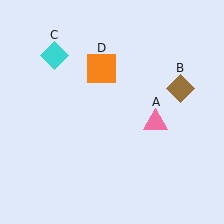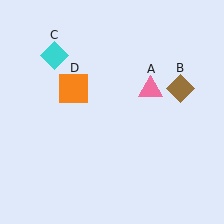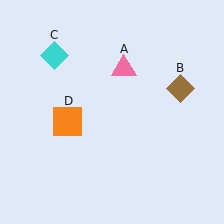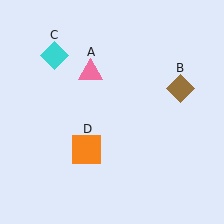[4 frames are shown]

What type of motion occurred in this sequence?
The pink triangle (object A), orange square (object D) rotated counterclockwise around the center of the scene.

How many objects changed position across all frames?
2 objects changed position: pink triangle (object A), orange square (object D).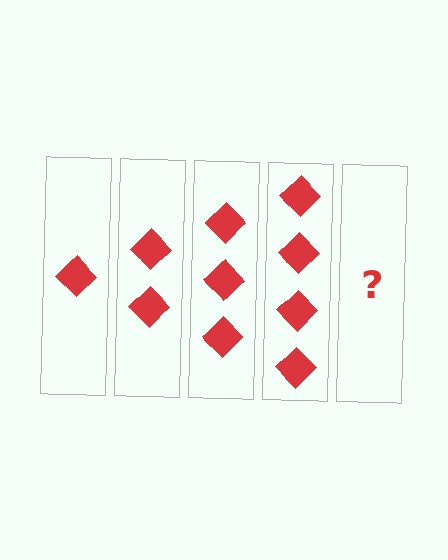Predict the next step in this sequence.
The next step is 5 diamonds.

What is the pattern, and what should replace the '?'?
The pattern is that each step adds one more diamond. The '?' should be 5 diamonds.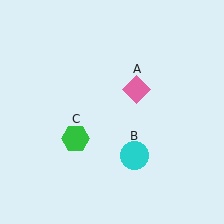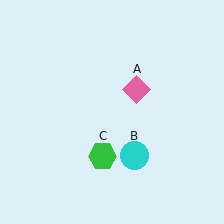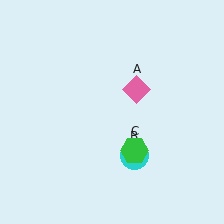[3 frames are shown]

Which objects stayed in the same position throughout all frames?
Pink diamond (object A) and cyan circle (object B) remained stationary.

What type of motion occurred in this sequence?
The green hexagon (object C) rotated counterclockwise around the center of the scene.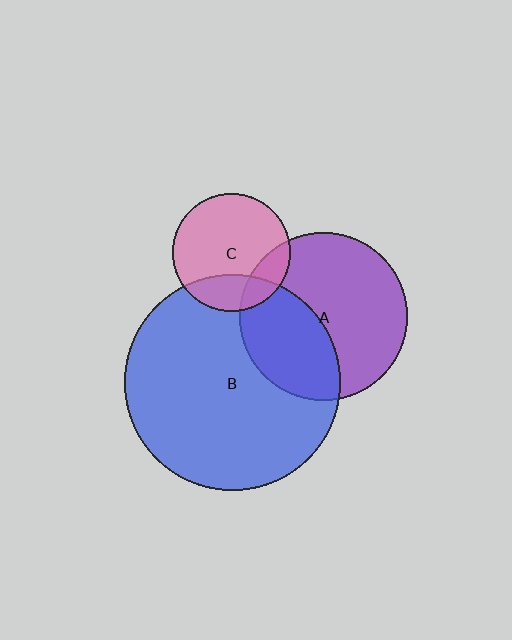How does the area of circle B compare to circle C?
Approximately 3.3 times.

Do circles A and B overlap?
Yes.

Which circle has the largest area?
Circle B (blue).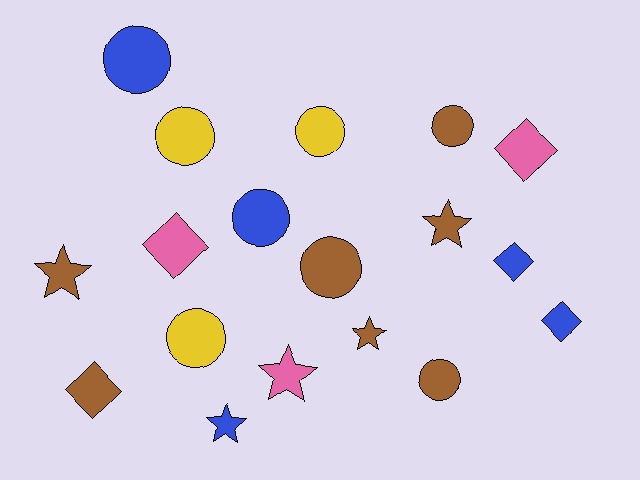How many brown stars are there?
There are 3 brown stars.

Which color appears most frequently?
Brown, with 7 objects.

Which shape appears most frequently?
Circle, with 8 objects.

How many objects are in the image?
There are 18 objects.